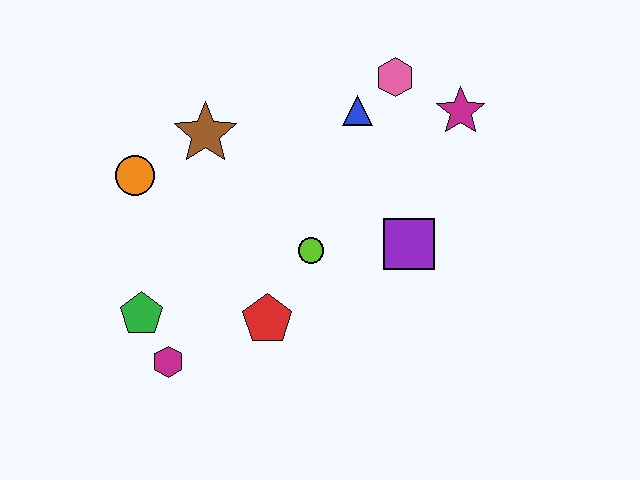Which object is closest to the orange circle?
The brown star is closest to the orange circle.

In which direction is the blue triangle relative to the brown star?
The blue triangle is to the right of the brown star.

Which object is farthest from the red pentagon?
The magenta star is farthest from the red pentagon.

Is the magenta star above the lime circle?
Yes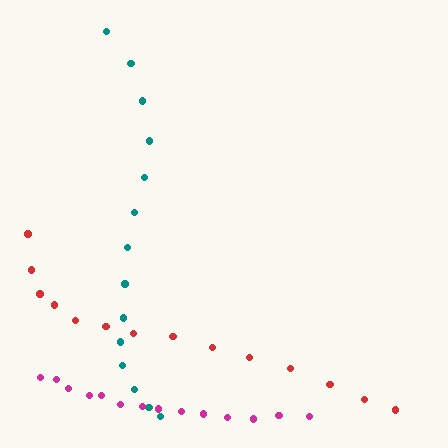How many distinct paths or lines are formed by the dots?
There are 3 distinct paths.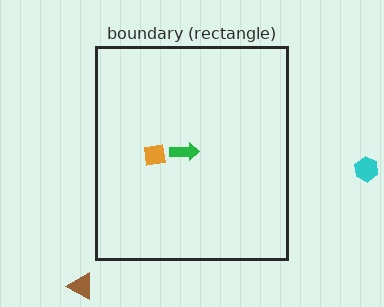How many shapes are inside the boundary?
2 inside, 2 outside.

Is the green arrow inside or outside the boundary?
Inside.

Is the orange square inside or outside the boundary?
Inside.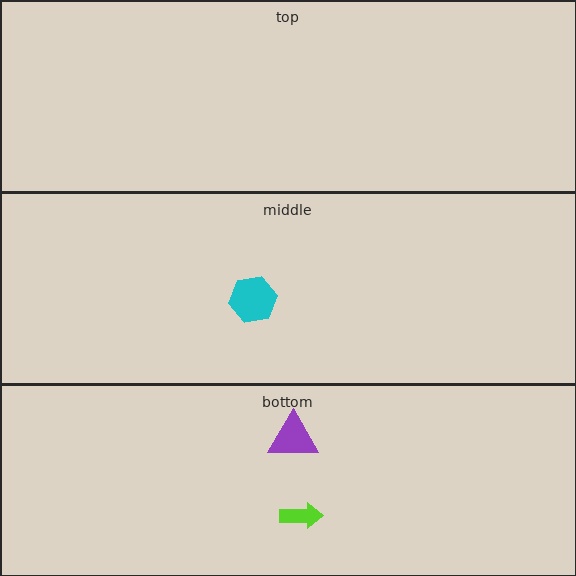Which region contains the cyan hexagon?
The middle region.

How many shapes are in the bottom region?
2.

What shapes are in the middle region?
The cyan hexagon.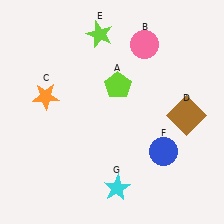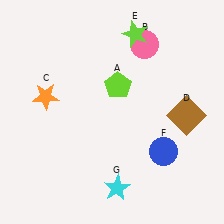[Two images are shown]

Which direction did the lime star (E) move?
The lime star (E) moved right.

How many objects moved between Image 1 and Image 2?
1 object moved between the two images.